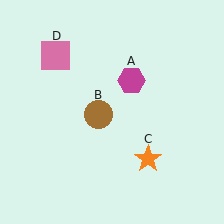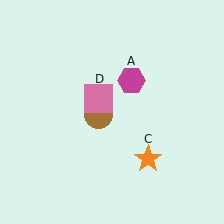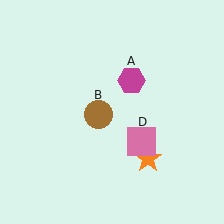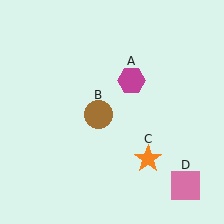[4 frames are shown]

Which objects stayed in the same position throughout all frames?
Magenta hexagon (object A) and brown circle (object B) and orange star (object C) remained stationary.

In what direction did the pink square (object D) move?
The pink square (object D) moved down and to the right.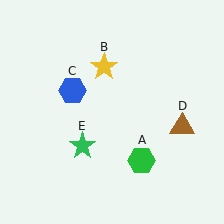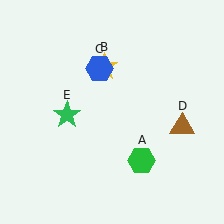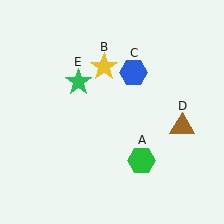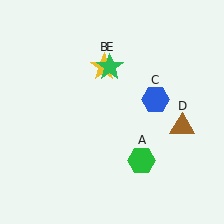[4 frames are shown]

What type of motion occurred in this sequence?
The blue hexagon (object C), green star (object E) rotated clockwise around the center of the scene.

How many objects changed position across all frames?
2 objects changed position: blue hexagon (object C), green star (object E).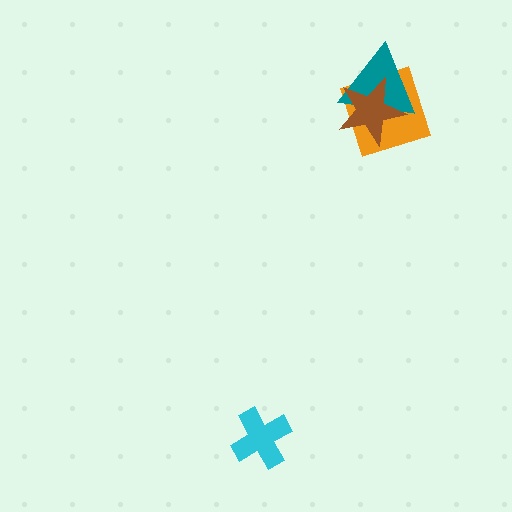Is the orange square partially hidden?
Yes, it is partially covered by another shape.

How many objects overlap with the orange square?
2 objects overlap with the orange square.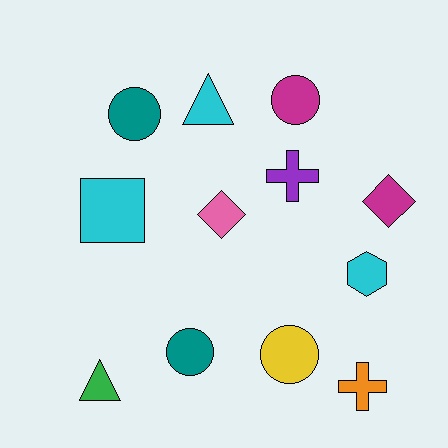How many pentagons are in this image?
There are no pentagons.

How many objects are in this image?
There are 12 objects.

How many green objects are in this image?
There is 1 green object.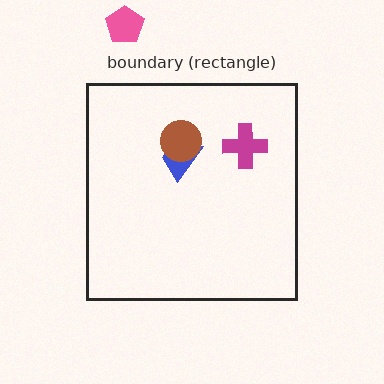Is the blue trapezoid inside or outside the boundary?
Inside.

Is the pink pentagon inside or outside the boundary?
Outside.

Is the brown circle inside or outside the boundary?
Inside.